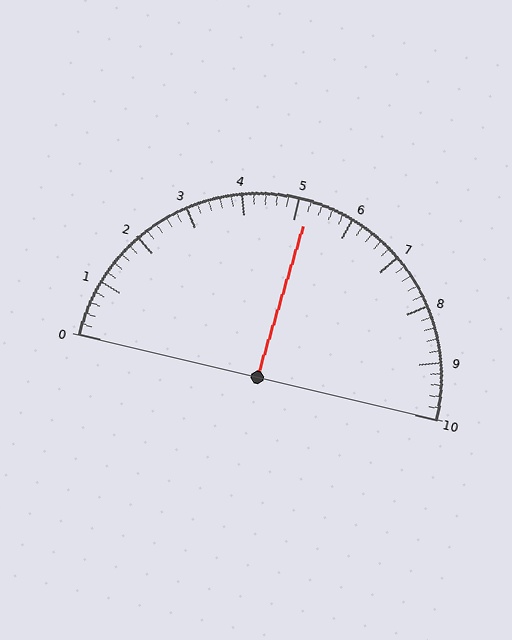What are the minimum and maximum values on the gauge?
The gauge ranges from 0 to 10.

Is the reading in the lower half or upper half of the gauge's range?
The reading is in the upper half of the range (0 to 10).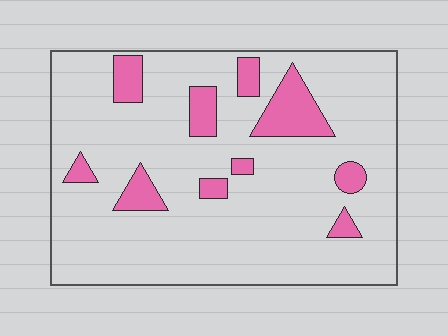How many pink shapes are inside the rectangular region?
10.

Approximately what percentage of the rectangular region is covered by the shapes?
Approximately 15%.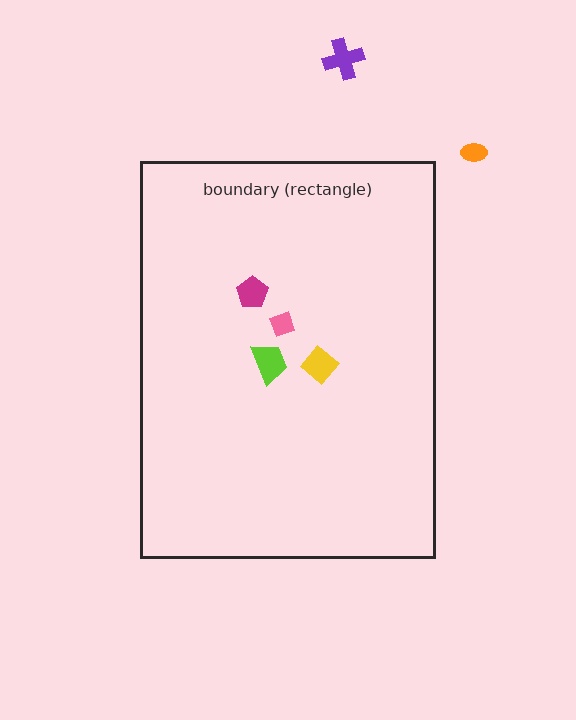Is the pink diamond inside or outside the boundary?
Inside.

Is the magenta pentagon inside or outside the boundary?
Inside.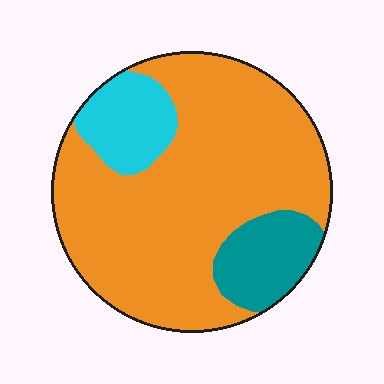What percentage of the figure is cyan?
Cyan takes up about one eighth (1/8) of the figure.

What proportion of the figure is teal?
Teal covers 13% of the figure.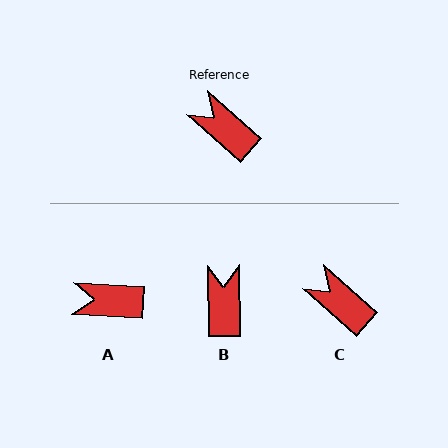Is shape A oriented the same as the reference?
No, it is off by about 38 degrees.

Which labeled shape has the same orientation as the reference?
C.